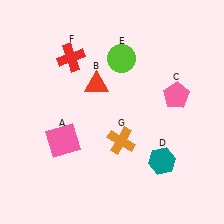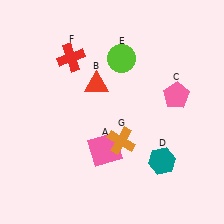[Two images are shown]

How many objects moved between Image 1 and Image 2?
1 object moved between the two images.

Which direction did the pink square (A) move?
The pink square (A) moved right.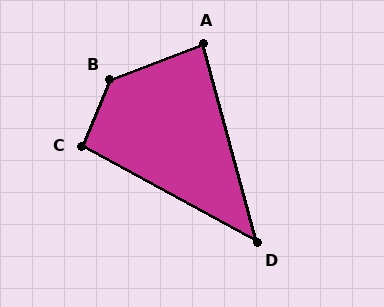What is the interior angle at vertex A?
Approximately 84 degrees (acute).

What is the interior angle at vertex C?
Approximately 96 degrees (obtuse).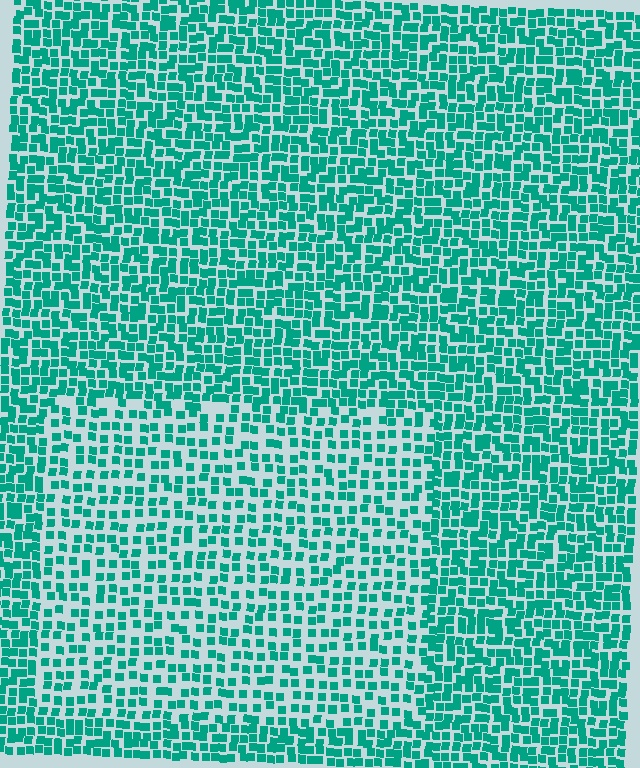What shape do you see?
I see a rectangle.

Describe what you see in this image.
The image contains small teal elements arranged at two different densities. A rectangle-shaped region is visible where the elements are less densely packed than the surrounding area.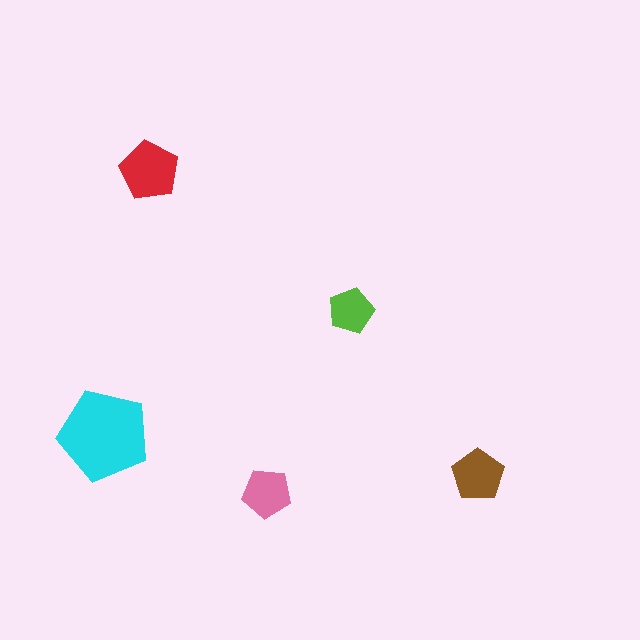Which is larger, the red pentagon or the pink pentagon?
The red one.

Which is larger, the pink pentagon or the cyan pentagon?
The cyan one.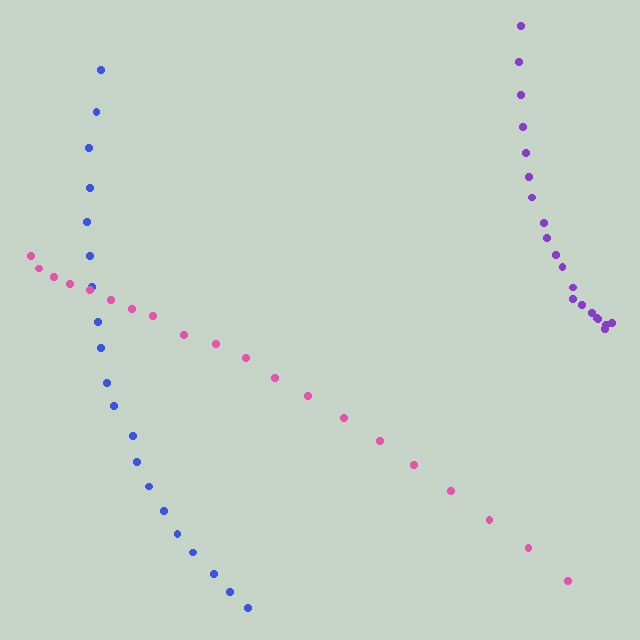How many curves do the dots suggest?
There are 3 distinct paths.